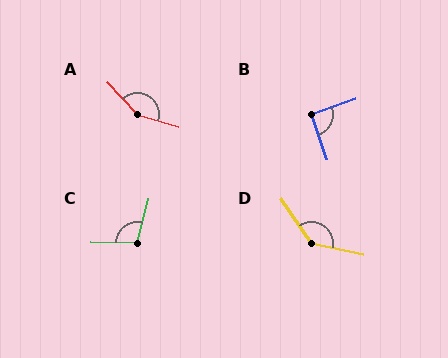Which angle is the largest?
A, at approximately 150 degrees.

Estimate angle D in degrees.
Approximately 135 degrees.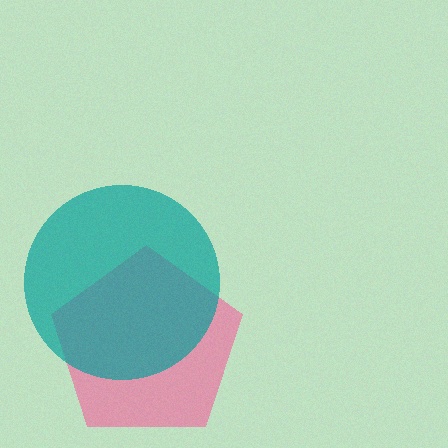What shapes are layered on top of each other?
The layered shapes are: a pink pentagon, a teal circle.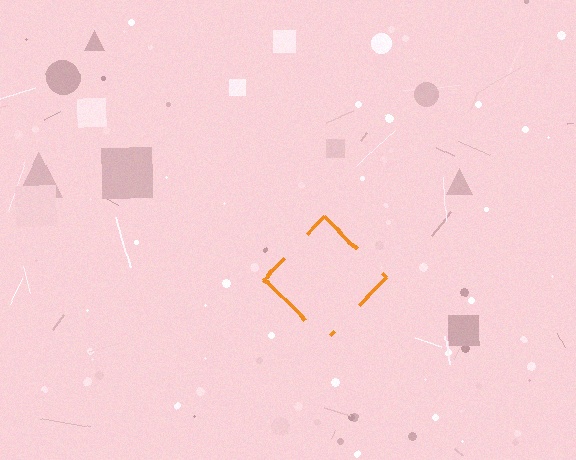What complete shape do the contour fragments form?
The contour fragments form a diamond.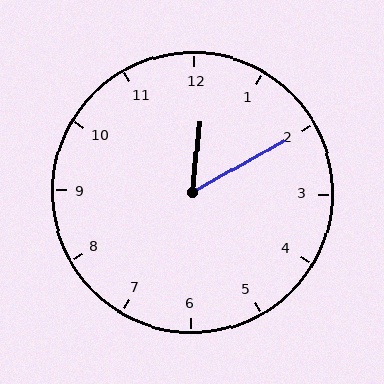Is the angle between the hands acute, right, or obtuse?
It is acute.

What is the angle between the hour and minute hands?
Approximately 55 degrees.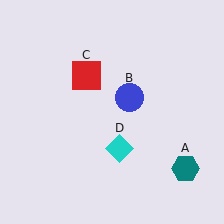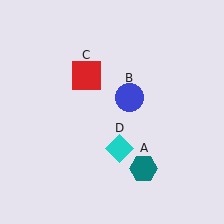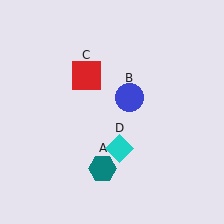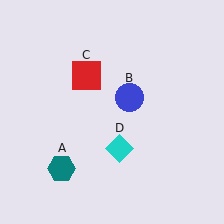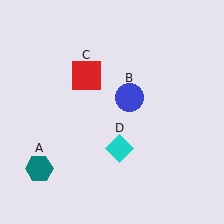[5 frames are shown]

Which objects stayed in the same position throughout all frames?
Blue circle (object B) and red square (object C) and cyan diamond (object D) remained stationary.